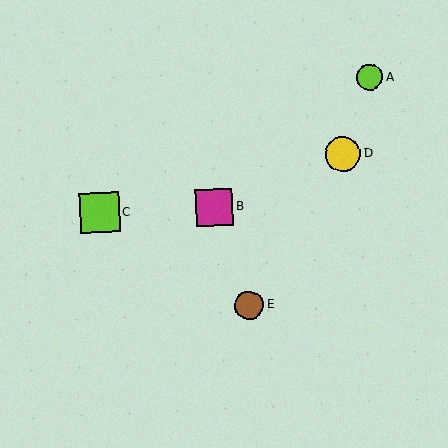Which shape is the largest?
The lime square (labeled C) is the largest.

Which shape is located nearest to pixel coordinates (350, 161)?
The yellow circle (labeled D) at (343, 154) is nearest to that location.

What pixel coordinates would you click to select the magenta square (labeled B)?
Click at (214, 207) to select the magenta square B.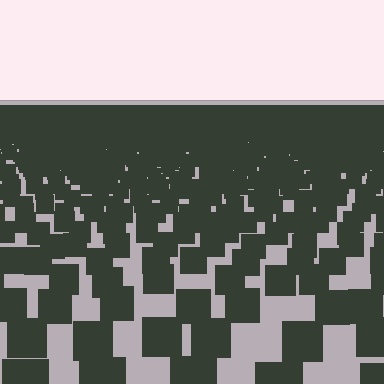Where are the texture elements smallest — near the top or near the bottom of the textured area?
Near the top.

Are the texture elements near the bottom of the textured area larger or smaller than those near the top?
Larger. Near the bottom, elements are closer to the viewer and appear at a bigger on-screen size.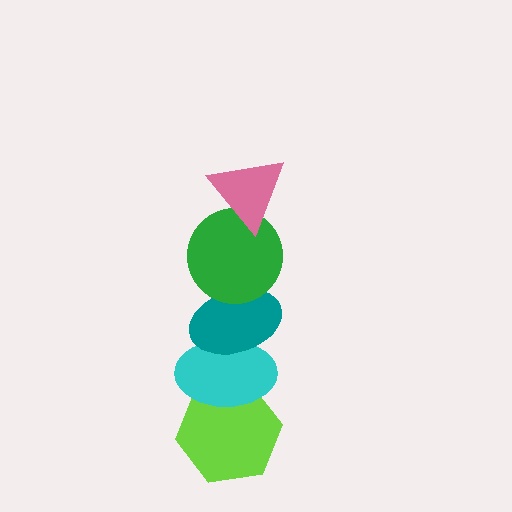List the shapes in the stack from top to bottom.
From top to bottom: the pink triangle, the green circle, the teal ellipse, the cyan ellipse, the lime hexagon.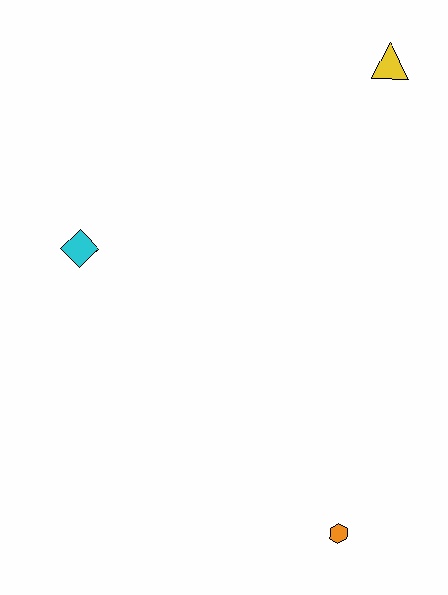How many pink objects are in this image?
There are no pink objects.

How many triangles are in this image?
There is 1 triangle.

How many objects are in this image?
There are 3 objects.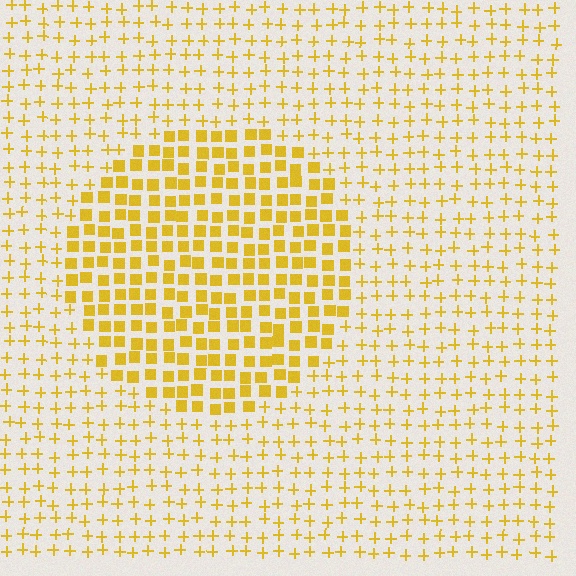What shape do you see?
I see a circle.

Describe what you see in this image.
The image is filled with small yellow elements arranged in a uniform grid. A circle-shaped region contains squares, while the surrounding area contains plus signs. The boundary is defined purely by the change in element shape.